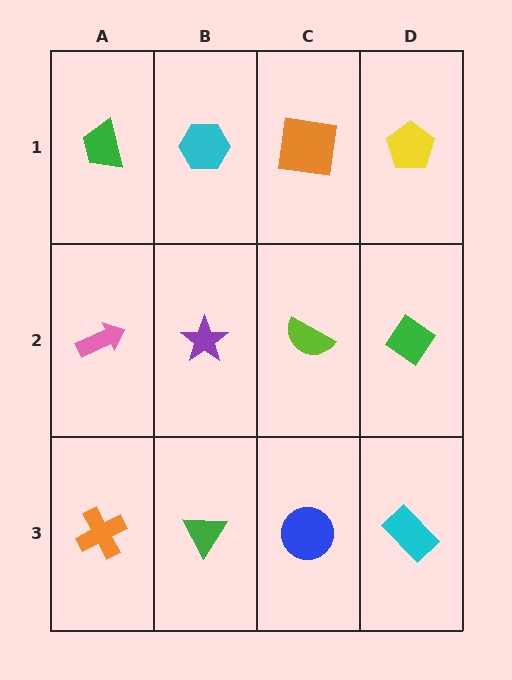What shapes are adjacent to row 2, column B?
A cyan hexagon (row 1, column B), a green triangle (row 3, column B), a pink arrow (row 2, column A), a lime semicircle (row 2, column C).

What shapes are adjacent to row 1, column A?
A pink arrow (row 2, column A), a cyan hexagon (row 1, column B).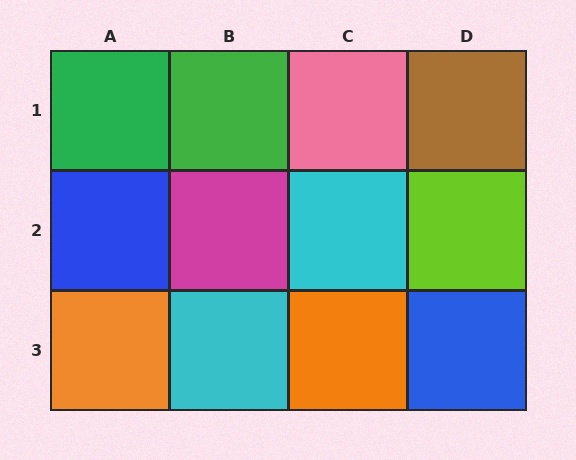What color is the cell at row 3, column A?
Orange.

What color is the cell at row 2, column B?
Magenta.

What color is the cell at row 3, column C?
Orange.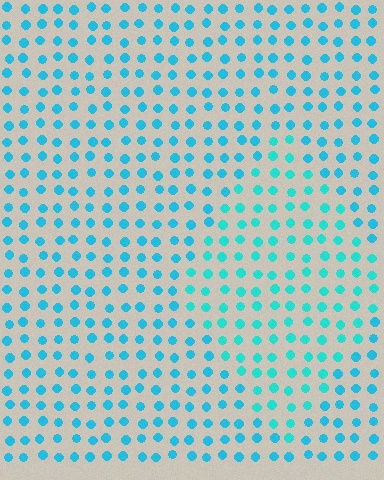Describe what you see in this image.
The image is filled with small cyan elements in a uniform arrangement. A diamond-shaped region is visible where the elements are tinted to a slightly different hue, forming a subtle color boundary.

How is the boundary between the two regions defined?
The boundary is defined purely by a slight shift in hue (about 16 degrees). Spacing, size, and orientation are identical on both sides.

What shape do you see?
I see a diamond.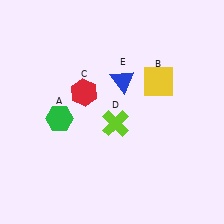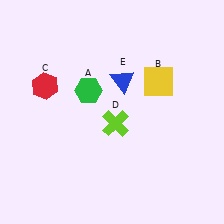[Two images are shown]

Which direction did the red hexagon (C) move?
The red hexagon (C) moved left.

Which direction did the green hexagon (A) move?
The green hexagon (A) moved right.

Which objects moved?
The objects that moved are: the green hexagon (A), the red hexagon (C).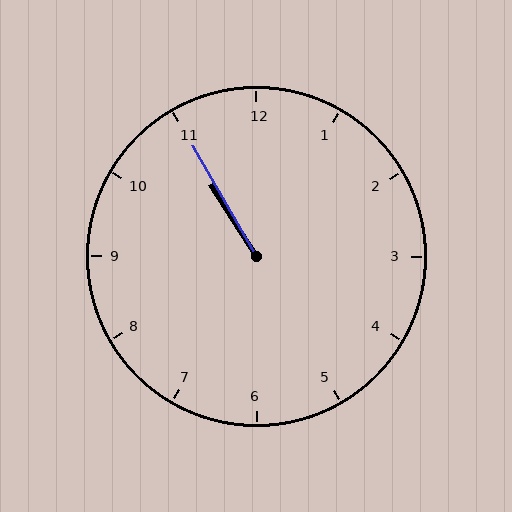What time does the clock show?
10:55.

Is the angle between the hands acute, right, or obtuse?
It is acute.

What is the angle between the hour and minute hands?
Approximately 2 degrees.